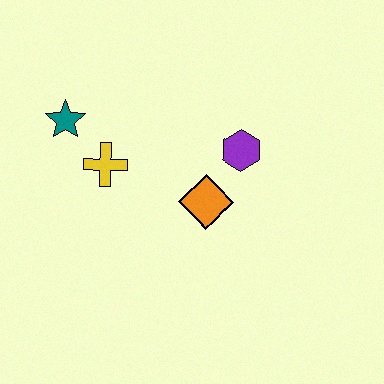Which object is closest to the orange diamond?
The purple hexagon is closest to the orange diamond.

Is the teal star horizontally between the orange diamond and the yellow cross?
No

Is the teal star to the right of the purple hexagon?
No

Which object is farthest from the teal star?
The purple hexagon is farthest from the teal star.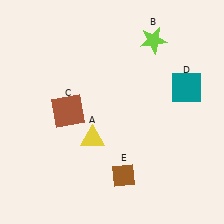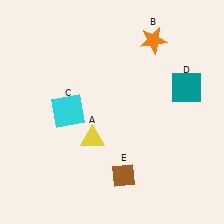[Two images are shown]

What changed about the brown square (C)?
In Image 1, C is brown. In Image 2, it changed to cyan.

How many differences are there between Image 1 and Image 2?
There are 2 differences between the two images.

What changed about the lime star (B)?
In Image 1, B is lime. In Image 2, it changed to orange.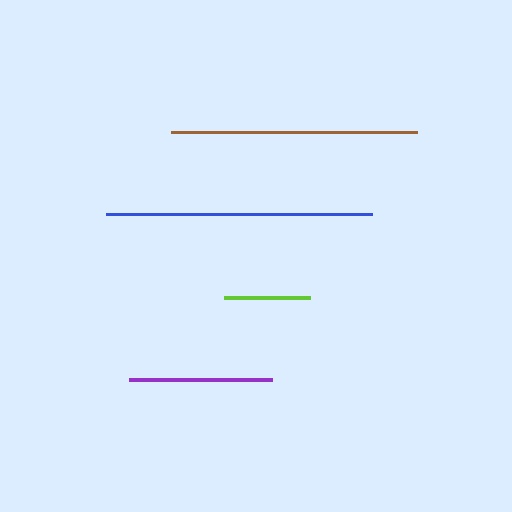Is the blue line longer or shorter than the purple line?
The blue line is longer than the purple line.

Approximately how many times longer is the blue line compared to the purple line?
The blue line is approximately 1.9 times the length of the purple line.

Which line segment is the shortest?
The lime line is the shortest at approximately 87 pixels.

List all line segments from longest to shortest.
From longest to shortest: blue, brown, purple, lime.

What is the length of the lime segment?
The lime segment is approximately 87 pixels long.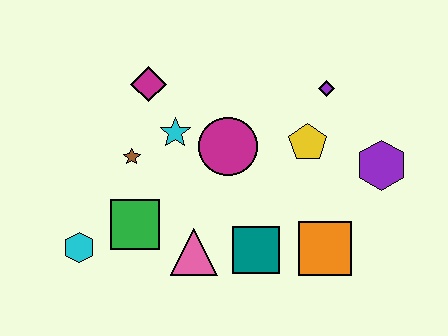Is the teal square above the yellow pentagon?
No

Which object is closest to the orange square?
The teal square is closest to the orange square.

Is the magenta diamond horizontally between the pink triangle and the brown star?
Yes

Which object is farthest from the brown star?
The purple hexagon is farthest from the brown star.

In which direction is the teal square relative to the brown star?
The teal square is to the right of the brown star.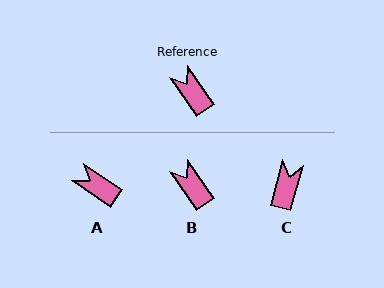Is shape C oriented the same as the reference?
No, it is off by about 50 degrees.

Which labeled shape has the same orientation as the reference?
B.